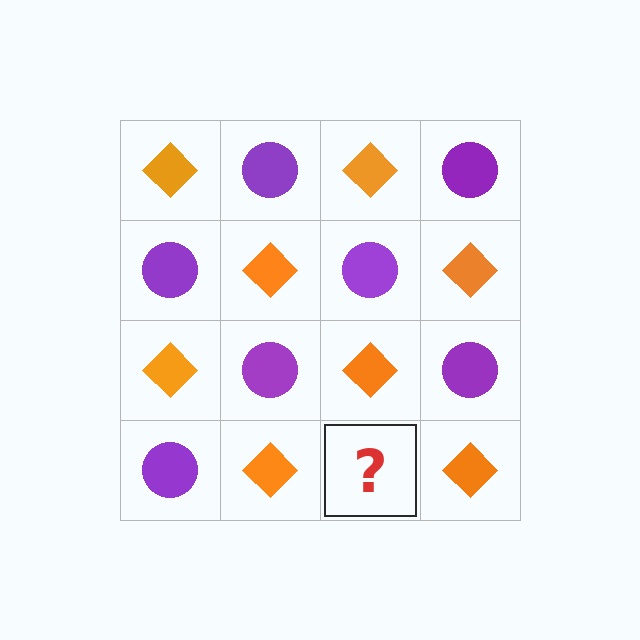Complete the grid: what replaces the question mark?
The question mark should be replaced with a purple circle.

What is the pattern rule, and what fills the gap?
The rule is that it alternates orange diamond and purple circle in a checkerboard pattern. The gap should be filled with a purple circle.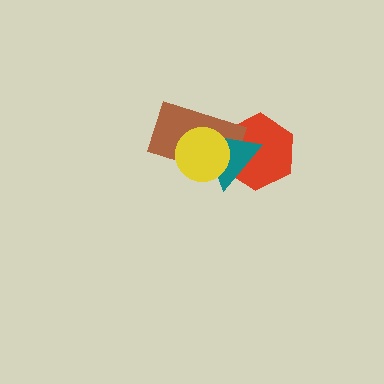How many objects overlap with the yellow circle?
3 objects overlap with the yellow circle.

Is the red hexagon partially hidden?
Yes, it is partially covered by another shape.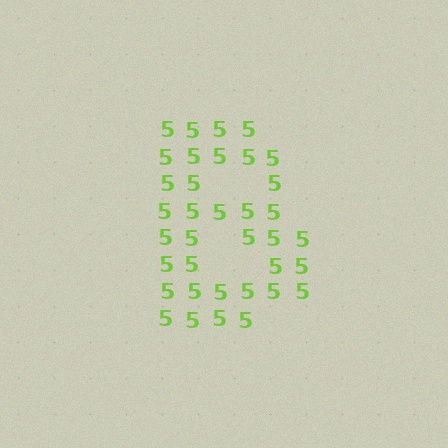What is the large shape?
The large shape is the letter B.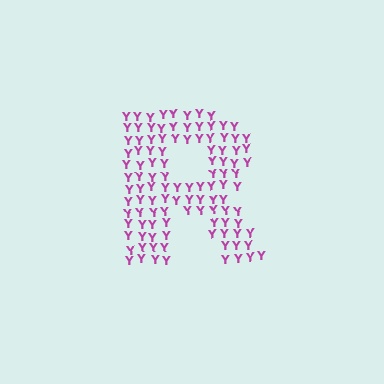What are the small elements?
The small elements are letter Y's.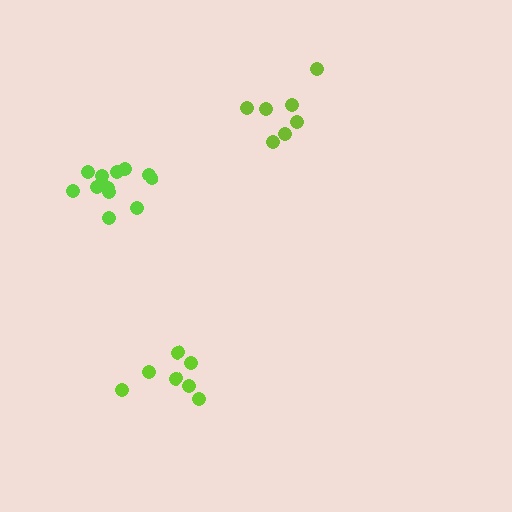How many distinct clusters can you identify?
There are 3 distinct clusters.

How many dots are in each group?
Group 1: 12 dots, Group 2: 7 dots, Group 3: 7 dots (26 total).